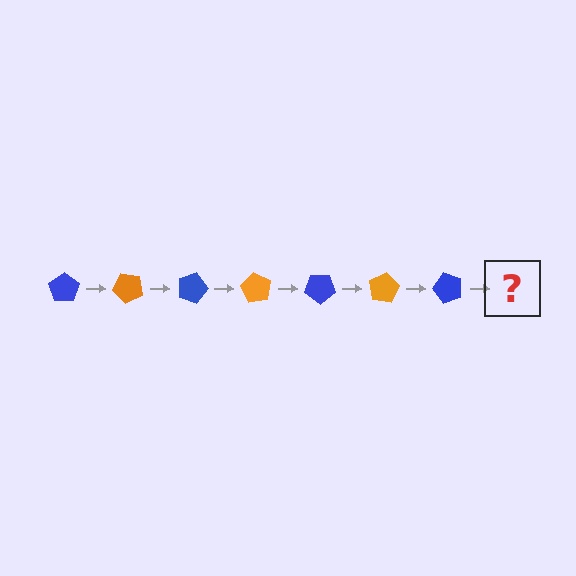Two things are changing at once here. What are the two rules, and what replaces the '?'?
The two rules are that it rotates 45 degrees each step and the color cycles through blue and orange. The '?' should be an orange pentagon, rotated 315 degrees from the start.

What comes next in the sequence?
The next element should be an orange pentagon, rotated 315 degrees from the start.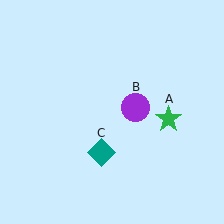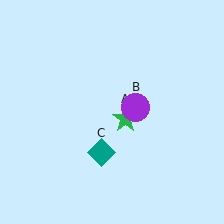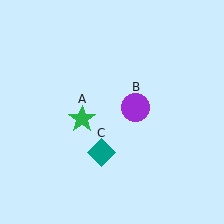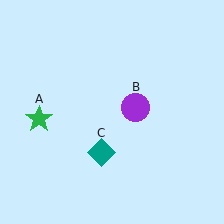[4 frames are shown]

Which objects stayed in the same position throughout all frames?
Purple circle (object B) and teal diamond (object C) remained stationary.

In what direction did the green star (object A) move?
The green star (object A) moved left.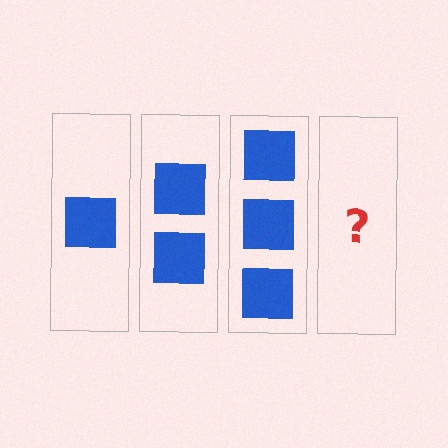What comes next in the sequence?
The next element should be 4 squares.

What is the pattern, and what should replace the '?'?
The pattern is that each step adds one more square. The '?' should be 4 squares.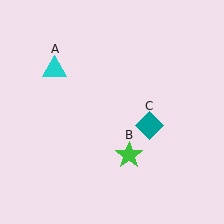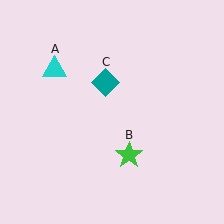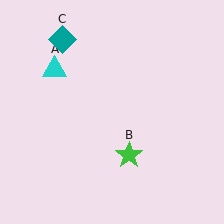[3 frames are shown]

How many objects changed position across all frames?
1 object changed position: teal diamond (object C).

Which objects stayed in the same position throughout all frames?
Cyan triangle (object A) and green star (object B) remained stationary.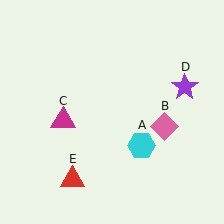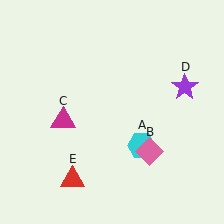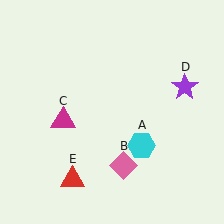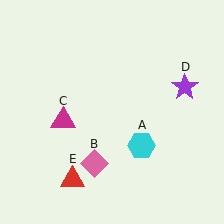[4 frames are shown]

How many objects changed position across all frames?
1 object changed position: pink diamond (object B).